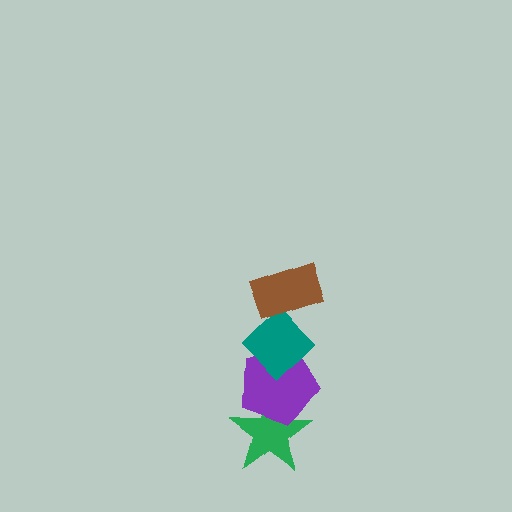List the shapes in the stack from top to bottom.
From top to bottom: the brown rectangle, the teal diamond, the purple pentagon, the green star.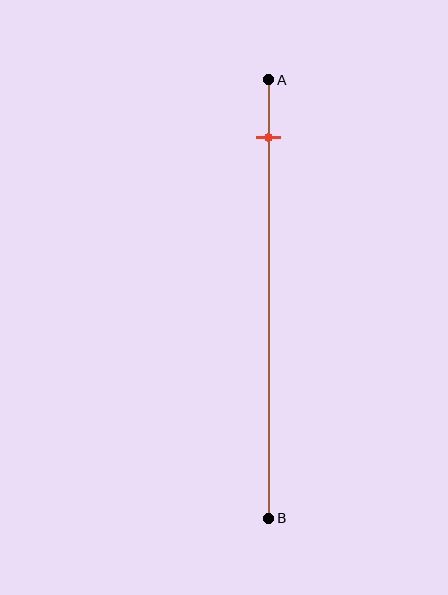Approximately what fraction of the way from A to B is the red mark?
The red mark is approximately 15% of the way from A to B.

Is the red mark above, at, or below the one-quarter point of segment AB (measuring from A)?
The red mark is above the one-quarter point of segment AB.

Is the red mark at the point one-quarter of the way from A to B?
No, the mark is at about 15% from A, not at the 25% one-quarter point.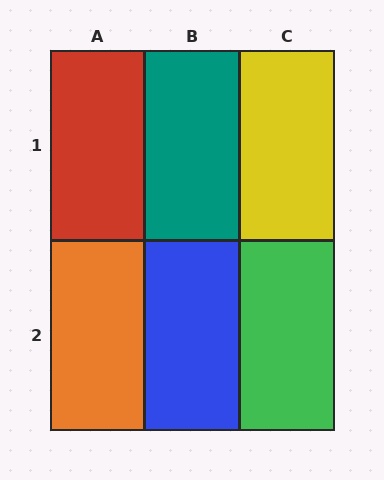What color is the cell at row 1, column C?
Yellow.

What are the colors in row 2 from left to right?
Orange, blue, green.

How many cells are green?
1 cell is green.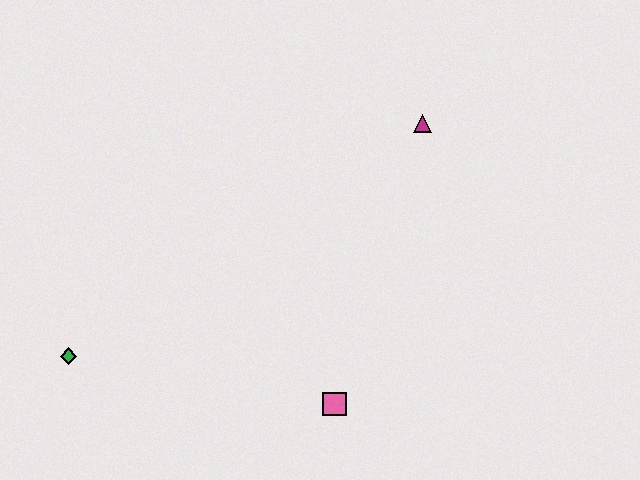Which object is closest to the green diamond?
The pink square is closest to the green diamond.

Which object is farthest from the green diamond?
The magenta triangle is farthest from the green diamond.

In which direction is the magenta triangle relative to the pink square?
The magenta triangle is above the pink square.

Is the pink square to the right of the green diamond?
Yes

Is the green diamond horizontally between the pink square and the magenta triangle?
No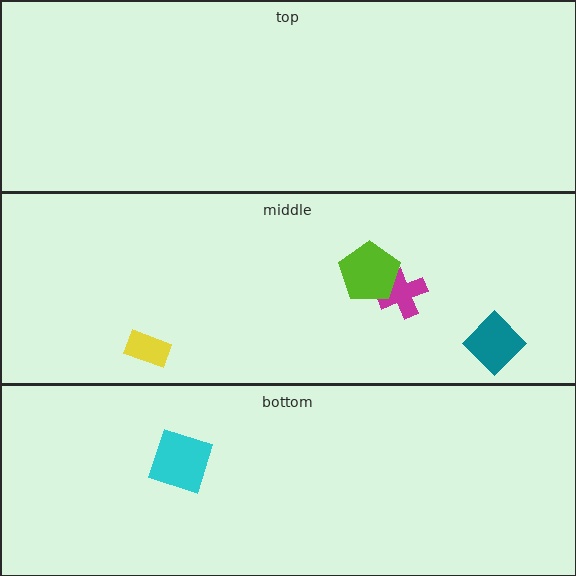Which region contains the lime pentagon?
The middle region.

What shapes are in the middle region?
The yellow rectangle, the magenta cross, the lime pentagon, the teal diamond.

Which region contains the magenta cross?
The middle region.